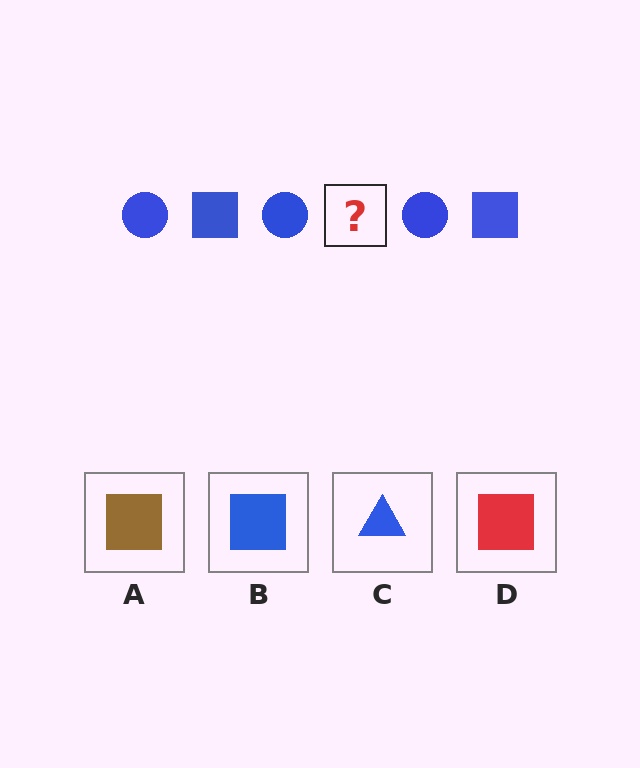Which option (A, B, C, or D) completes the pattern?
B.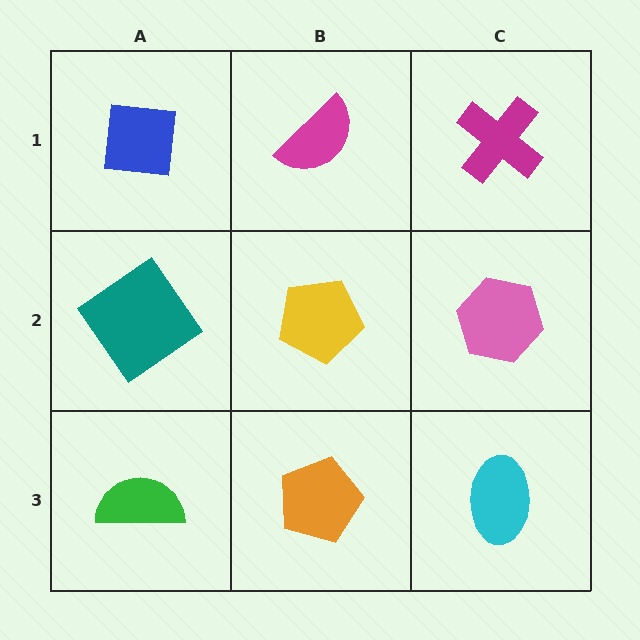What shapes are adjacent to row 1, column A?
A teal diamond (row 2, column A), a magenta semicircle (row 1, column B).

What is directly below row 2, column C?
A cyan ellipse.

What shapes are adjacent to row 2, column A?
A blue square (row 1, column A), a green semicircle (row 3, column A), a yellow pentagon (row 2, column B).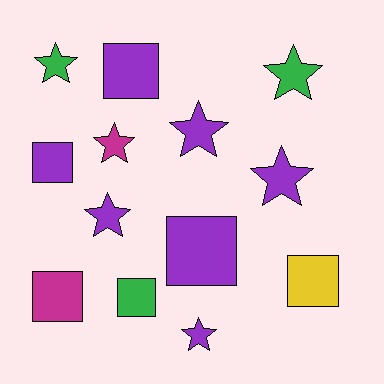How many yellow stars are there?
There are no yellow stars.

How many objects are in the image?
There are 13 objects.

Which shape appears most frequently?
Star, with 7 objects.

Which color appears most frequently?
Purple, with 7 objects.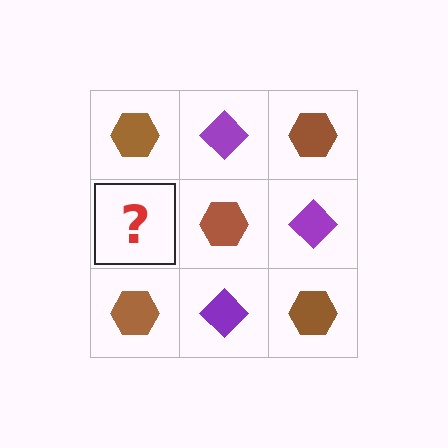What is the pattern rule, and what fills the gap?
The rule is that it alternates brown hexagon and purple diamond in a checkerboard pattern. The gap should be filled with a purple diamond.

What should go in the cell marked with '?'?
The missing cell should contain a purple diamond.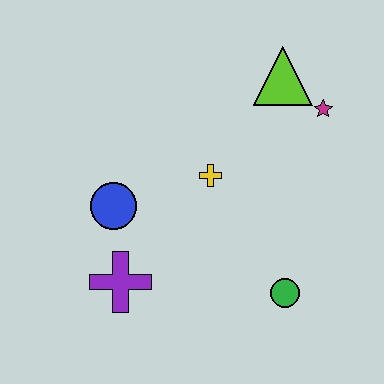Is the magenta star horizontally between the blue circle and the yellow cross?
No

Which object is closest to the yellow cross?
The blue circle is closest to the yellow cross.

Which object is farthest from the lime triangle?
The purple cross is farthest from the lime triangle.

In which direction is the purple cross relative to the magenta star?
The purple cross is to the left of the magenta star.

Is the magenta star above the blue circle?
Yes